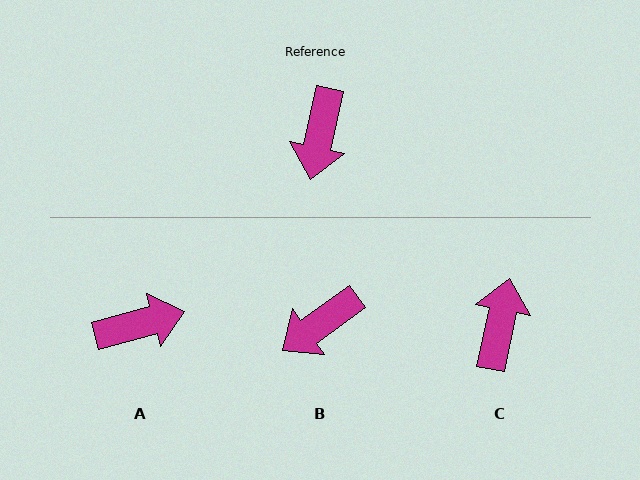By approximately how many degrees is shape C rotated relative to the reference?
Approximately 179 degrees clockwise.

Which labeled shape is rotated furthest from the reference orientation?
C, about 179 degrees away.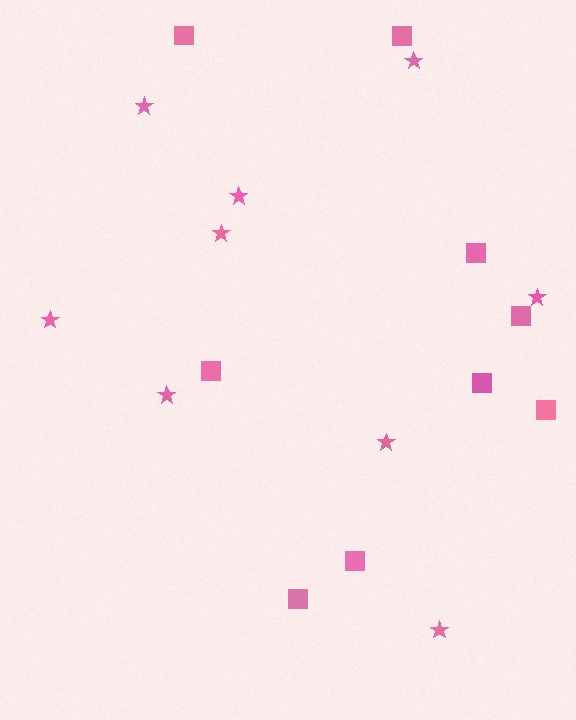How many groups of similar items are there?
There are 2 groups: one group of squares (9) and one group of stars (9).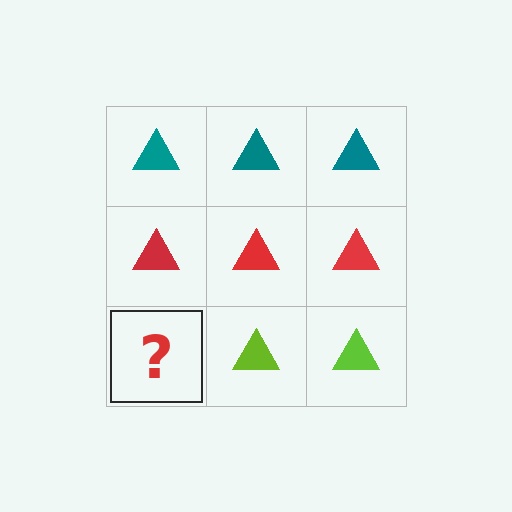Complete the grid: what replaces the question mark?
The question mark should be replaced with a lime triangle.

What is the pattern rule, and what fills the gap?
The rule is that each row has a consistent color. The gap should be filled with a lime triangle.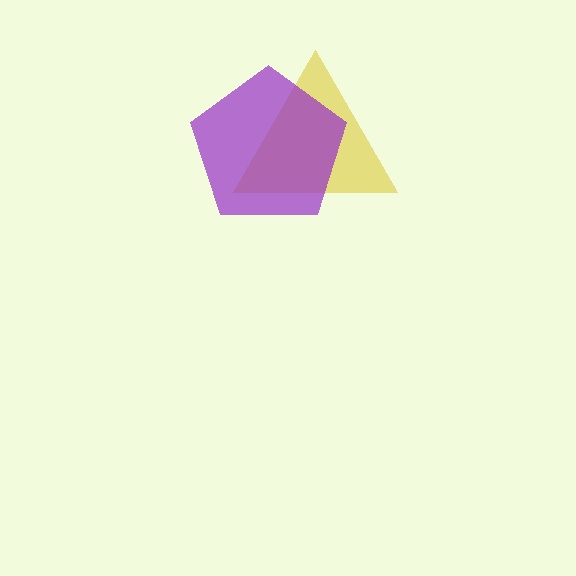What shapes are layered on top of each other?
The layered shapes are: a yellow triangle, a purple pentagon.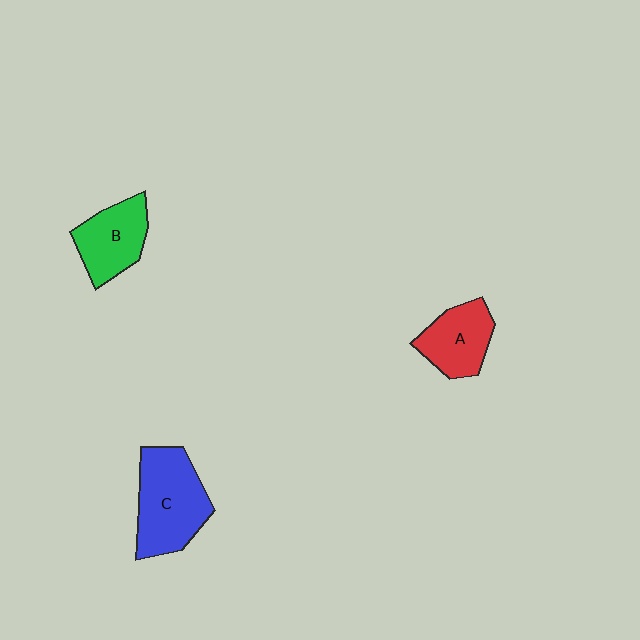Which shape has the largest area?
Shape C (blue).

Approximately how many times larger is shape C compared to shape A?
Approximately 1.5 times.